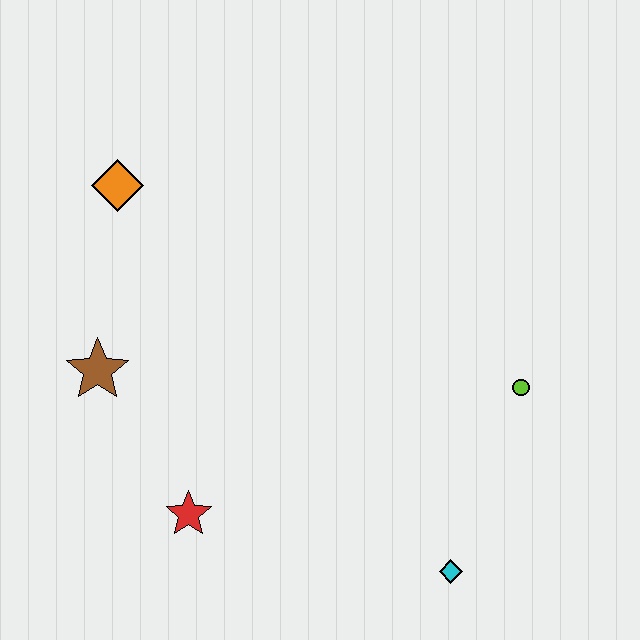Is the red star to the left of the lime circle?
Yes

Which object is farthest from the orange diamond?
The cyan diamond is farthest from the orange diamond.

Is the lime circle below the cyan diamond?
No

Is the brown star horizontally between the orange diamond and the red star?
No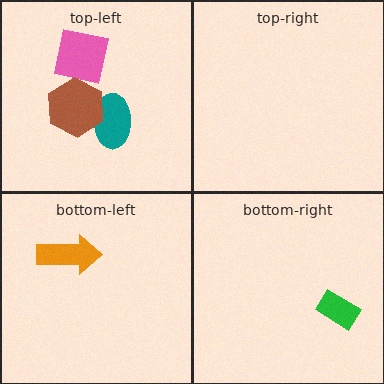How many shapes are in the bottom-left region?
1.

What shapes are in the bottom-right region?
The green rectangle.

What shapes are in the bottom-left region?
The orange arrow.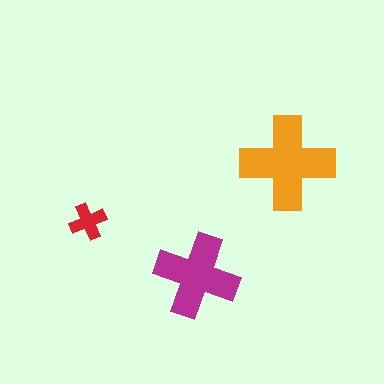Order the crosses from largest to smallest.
the orange one, the magenta one, the red one.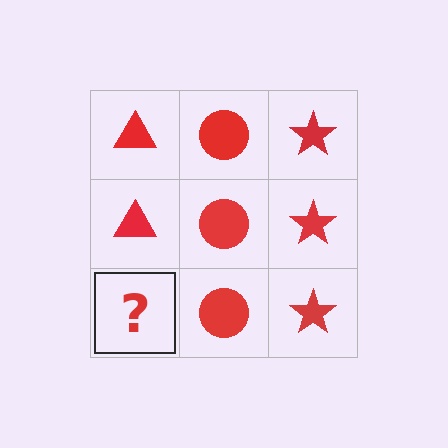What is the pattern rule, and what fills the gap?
The rule is that each column has a consistent shape. The gap should be filled with a red triangle.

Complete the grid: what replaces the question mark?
The question mark should be replaced with a red triangle.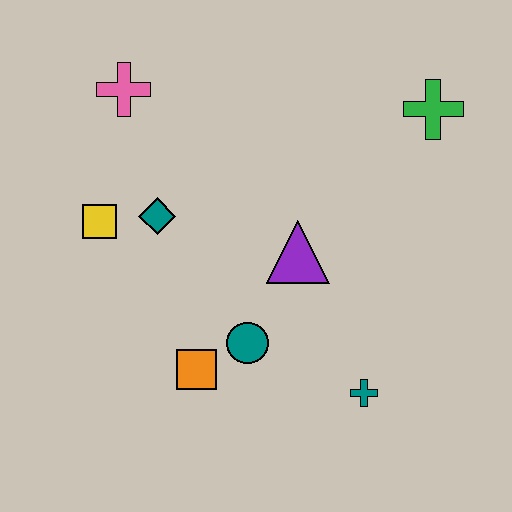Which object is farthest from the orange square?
The green cross is farthest from the orange square.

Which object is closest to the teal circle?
The orange square is closest to the teal circle.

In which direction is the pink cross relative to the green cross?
The pink cross is to the left of the green cross.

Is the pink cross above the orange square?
Yes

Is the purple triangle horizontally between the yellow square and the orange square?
No